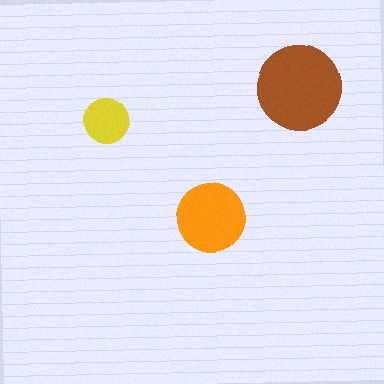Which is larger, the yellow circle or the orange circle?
The orange one.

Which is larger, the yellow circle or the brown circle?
The brown one.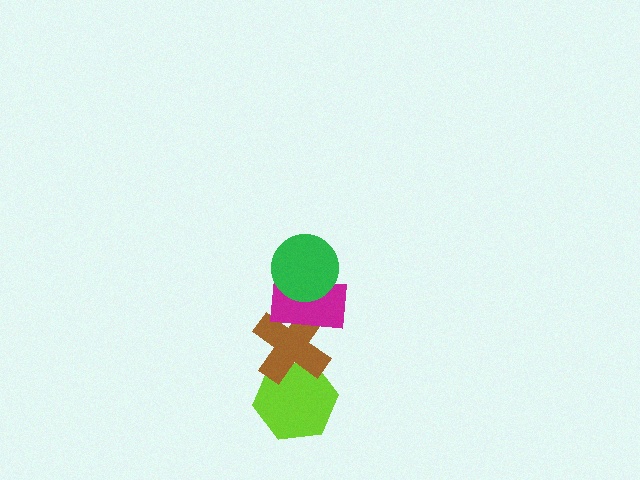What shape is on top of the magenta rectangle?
The green circle is on top of the magenta rectangle.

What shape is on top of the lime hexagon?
The brown cross is on top of the lime hexagon.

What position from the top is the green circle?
The green circle is 1st from the top.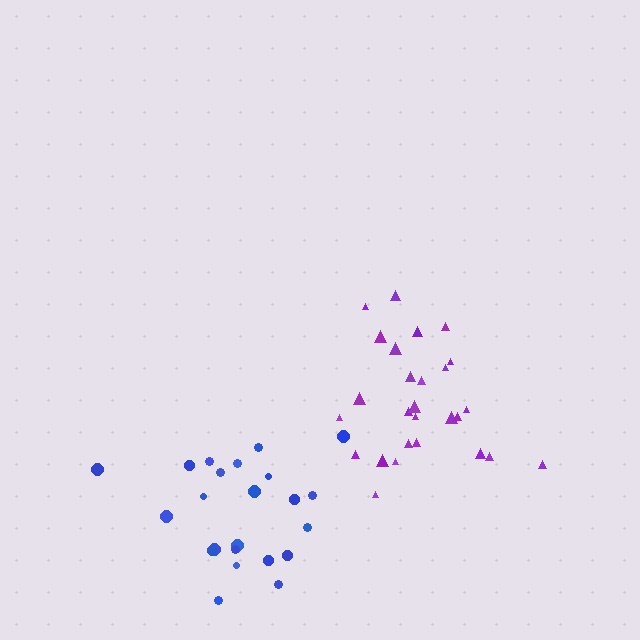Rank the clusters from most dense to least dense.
blue, purple.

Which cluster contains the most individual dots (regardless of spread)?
Purple (27).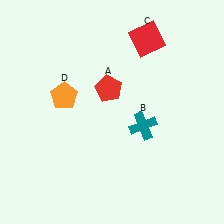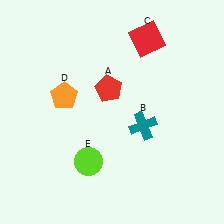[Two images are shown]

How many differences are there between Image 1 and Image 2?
There is 1 difference between the two images.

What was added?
A lime circle (E) was added in Image 2.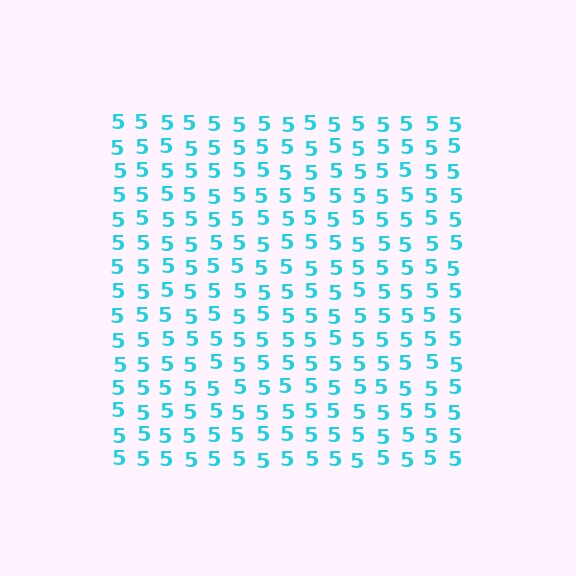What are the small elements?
The small elements are digit 5's.